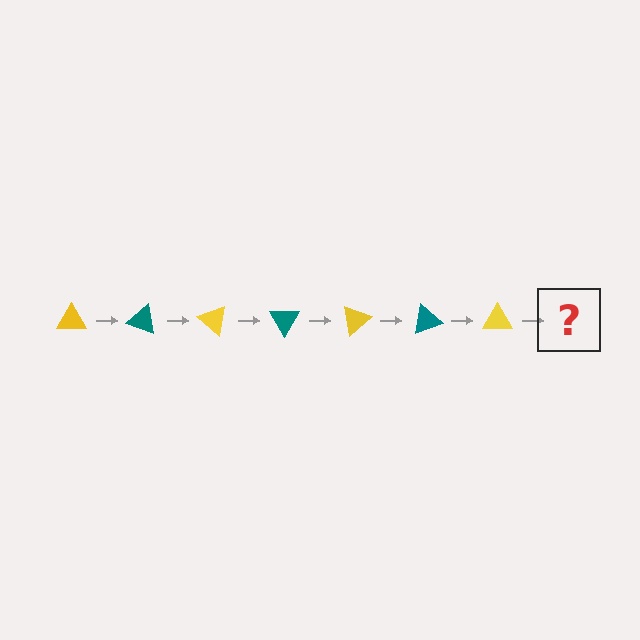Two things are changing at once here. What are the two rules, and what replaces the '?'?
The two rules are that it rotates 20 degrees each step and the color cycles through yellow and teal. The '?' should be a teal triangle, rotated 140 degrees from the start.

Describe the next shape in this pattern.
It should be a teal triangle, rotated 140 degrees from the start.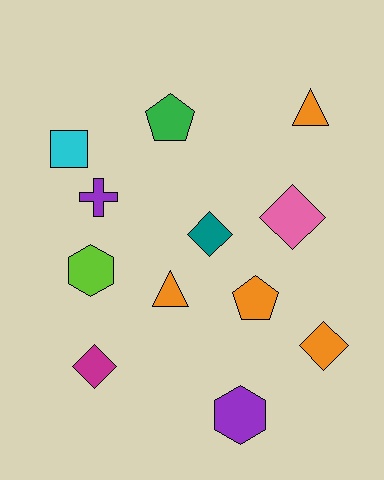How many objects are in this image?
There are 12 objects.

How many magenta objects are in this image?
There is 1 magenta object.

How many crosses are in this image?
There is 1 cross.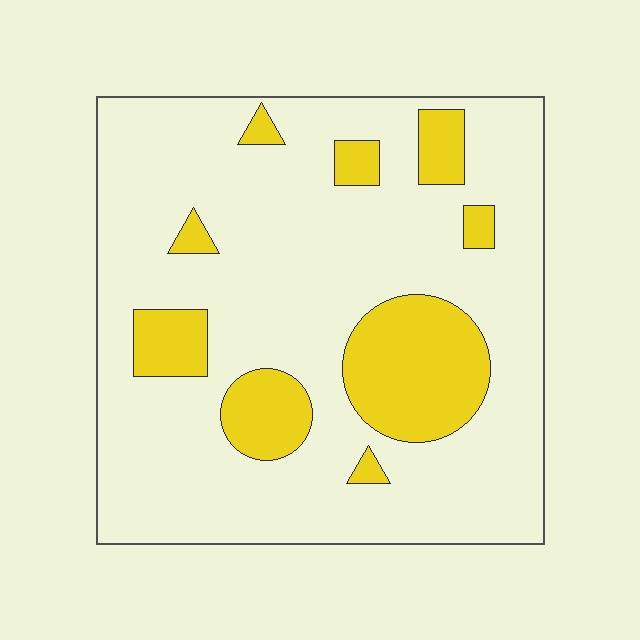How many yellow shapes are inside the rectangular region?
9.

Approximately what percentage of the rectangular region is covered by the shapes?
Approximately 20%.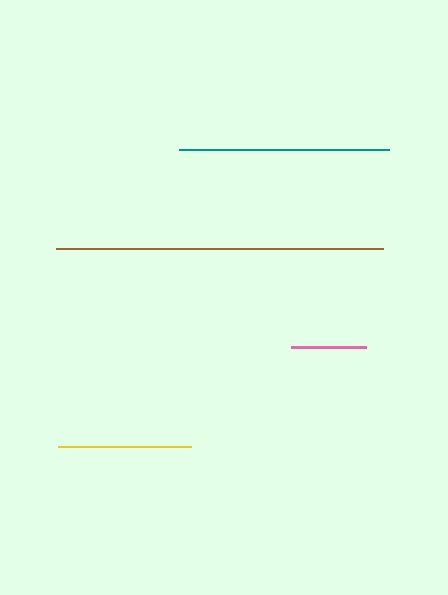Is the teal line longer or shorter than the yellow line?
The teal line is longer than the yellow line.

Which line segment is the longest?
The brown line is the longest at approximately 327 pixels.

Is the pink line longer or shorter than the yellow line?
The yellow line is longer than the pink line.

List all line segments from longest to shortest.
From longest to shortest: brown, teal, yellow, pink.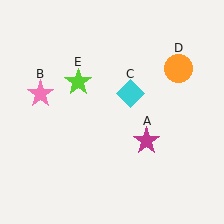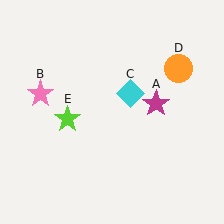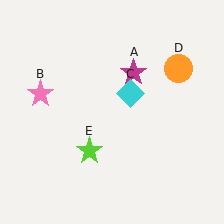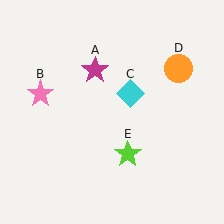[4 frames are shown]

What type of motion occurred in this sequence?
The magenta star (object A), lime star (object E) rotated counterclockwise around the center of the scene.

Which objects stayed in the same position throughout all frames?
Pink star (object B) and cyan diamond (object C) and orange circle (object D) remained stationary.